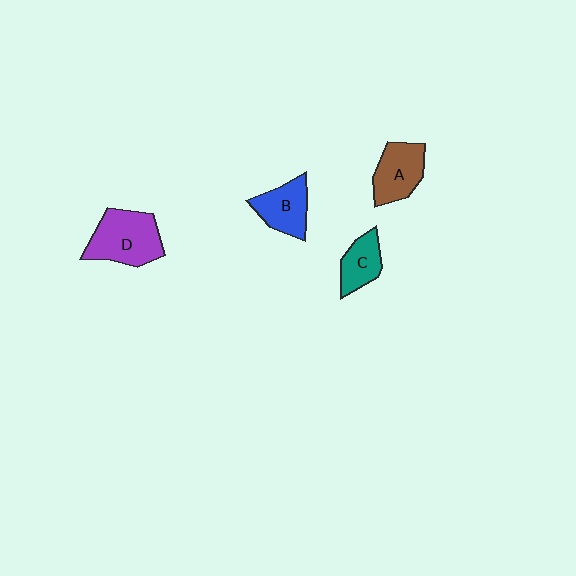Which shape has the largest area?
Shape D (purple).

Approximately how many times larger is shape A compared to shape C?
Approximately 1.3 times.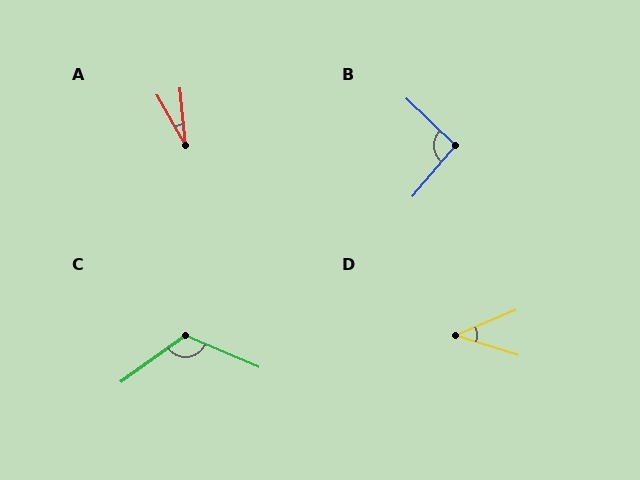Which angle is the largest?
C, at approximately 121 degrees.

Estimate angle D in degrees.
Approximately 40 degrees.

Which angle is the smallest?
A, at approximately 23 degrees.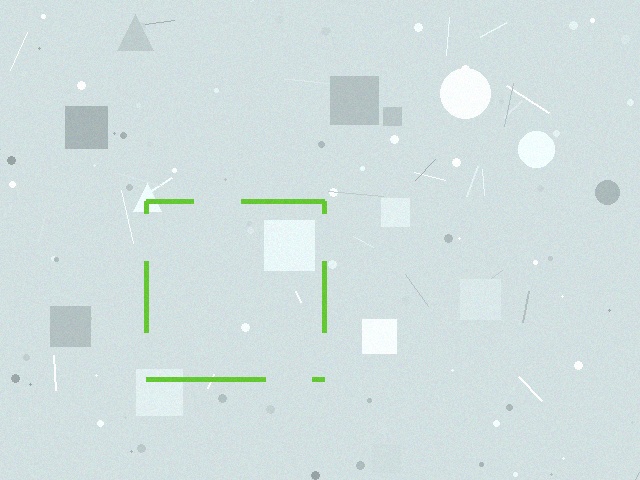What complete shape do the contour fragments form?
The contour fragments form a square.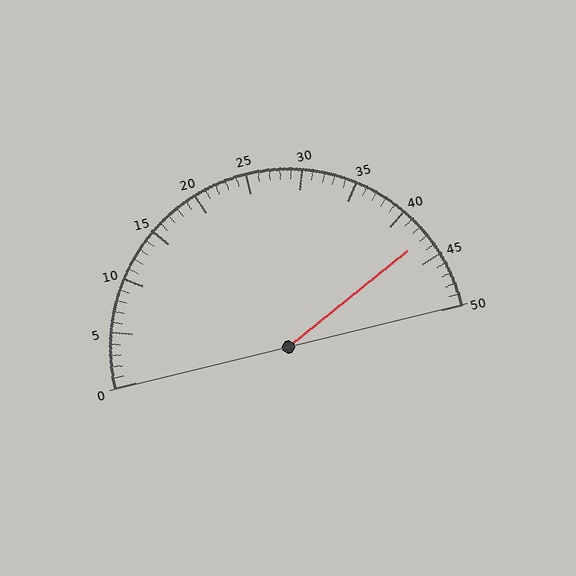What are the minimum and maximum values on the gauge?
The gauge ranges from 0 to 50.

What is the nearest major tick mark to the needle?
The nearest major tick mark is 45.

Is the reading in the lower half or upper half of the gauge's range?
The reading is in the upper half of the range (0 to 50).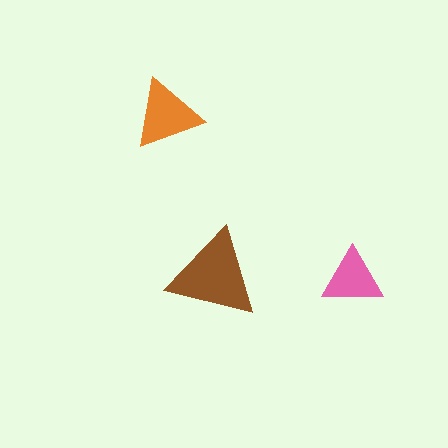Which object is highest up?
The orange triangle is topmost.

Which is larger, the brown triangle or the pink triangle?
The brown one.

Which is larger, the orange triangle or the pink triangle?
The orange one.